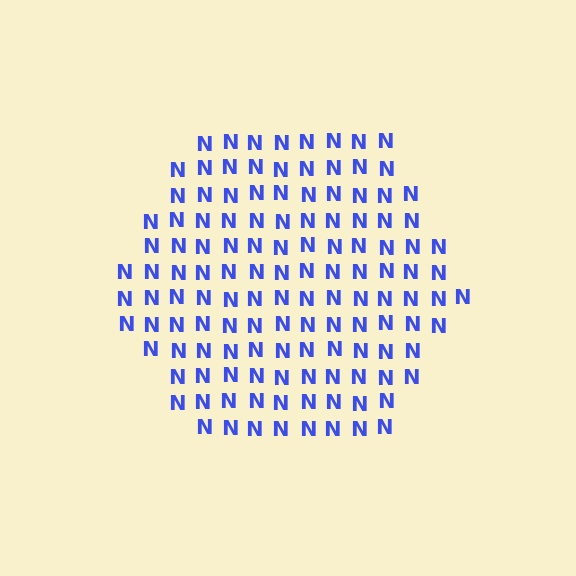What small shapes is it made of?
It is made of small letter N's.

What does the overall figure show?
The overall figure shows a hexagon.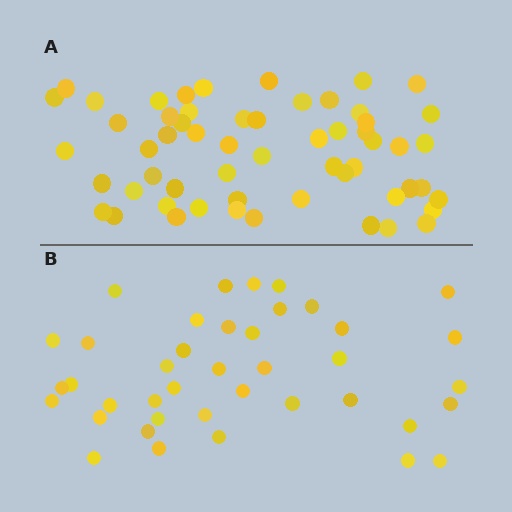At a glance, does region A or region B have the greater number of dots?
Region A (the top region) has more dots.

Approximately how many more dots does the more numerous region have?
Region A has approximately 15 more dots than region B.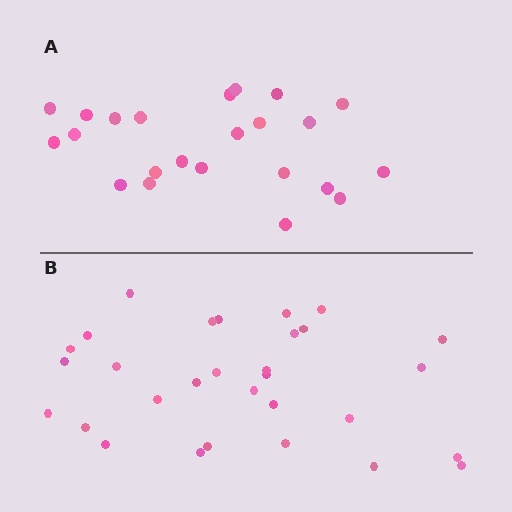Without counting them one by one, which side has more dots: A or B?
Region B (the bottom region) has more dots.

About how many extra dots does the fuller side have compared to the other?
Region B has roughly 8 or so more dots than region A.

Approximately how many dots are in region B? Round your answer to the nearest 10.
About 30 dots.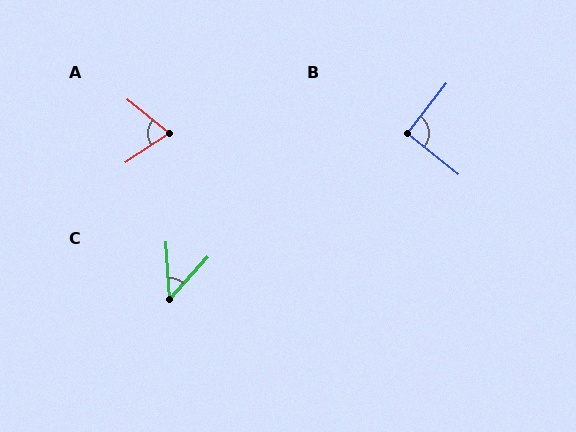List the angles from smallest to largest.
C (45°), A (72°), B (91°).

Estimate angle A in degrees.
Approximately 72 degrees.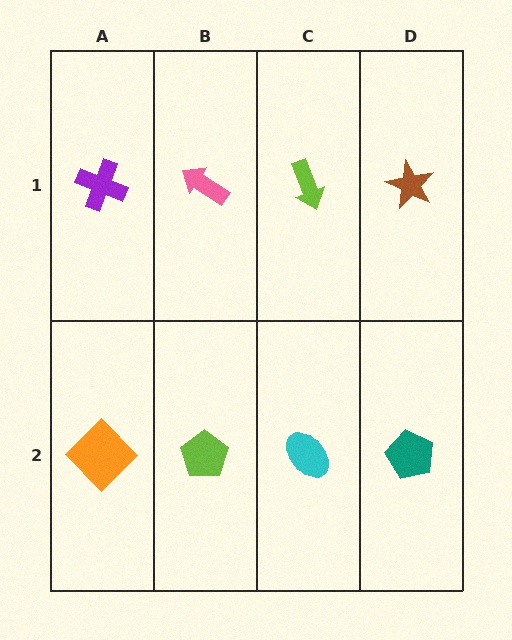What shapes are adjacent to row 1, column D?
A teal pentagon (row 2, column D), a lime arrow (row 1, column C).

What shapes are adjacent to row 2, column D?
A brown star (row 1, column D), a cyan ellipse (row 2, column C).